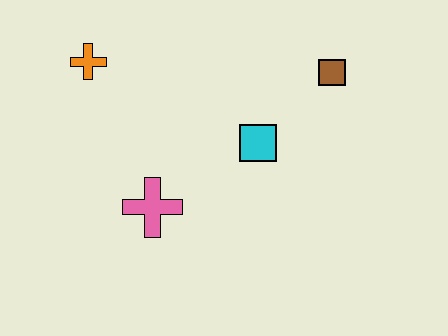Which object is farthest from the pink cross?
The brown square is farthest from the pink cross.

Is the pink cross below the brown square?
Yes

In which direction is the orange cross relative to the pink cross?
The orange cross is above the pink cross.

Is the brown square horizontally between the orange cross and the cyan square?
No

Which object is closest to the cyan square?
The brown square is closest to the cyan square.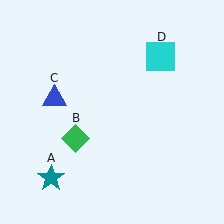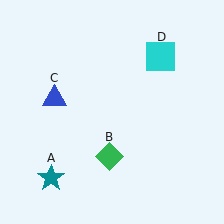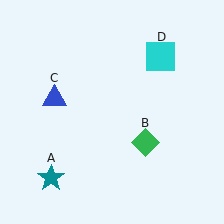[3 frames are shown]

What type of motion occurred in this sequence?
The green diamond (object B) rotated counterclockwise around the center of the scene.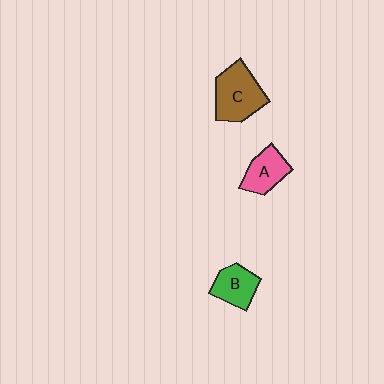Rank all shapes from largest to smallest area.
From largest to smallest: C (brown), B (green), A (pink).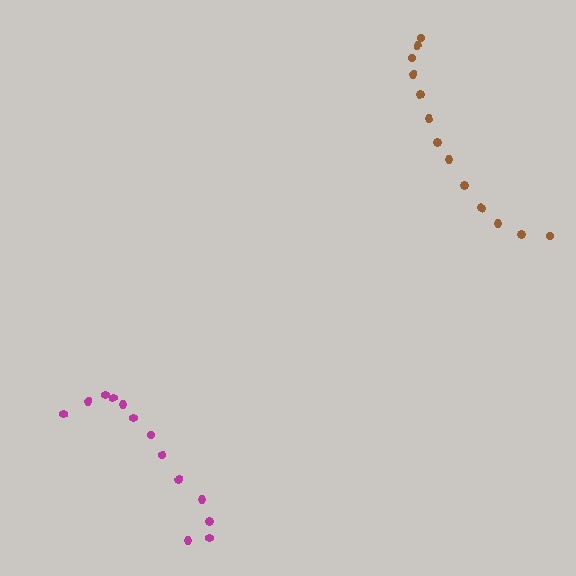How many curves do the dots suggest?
There are 2 distinct paths.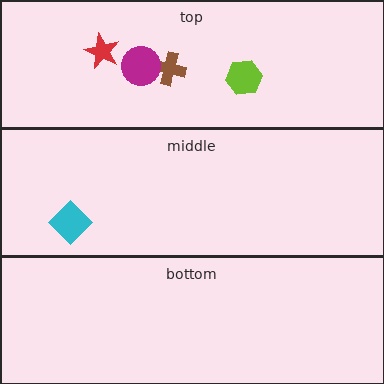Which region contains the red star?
The top region.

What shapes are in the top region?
The red star, the lime hexagon, the brown cross, the magenta circle.